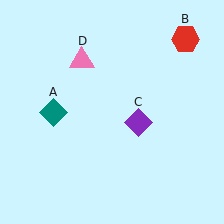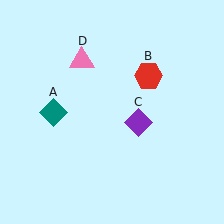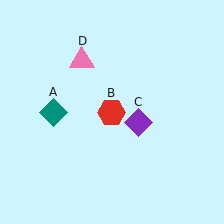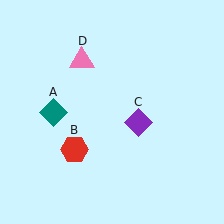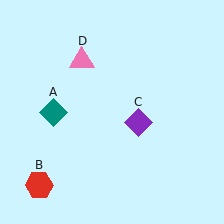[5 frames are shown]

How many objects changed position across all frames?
1 object changed position: red hexagon (object B).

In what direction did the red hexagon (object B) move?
The red hexagon (object B) moved down and to the left.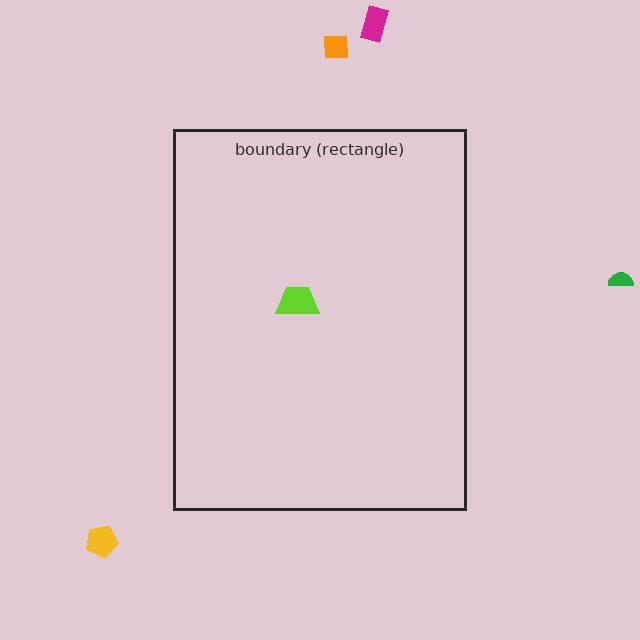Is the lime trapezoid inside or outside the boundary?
Inside.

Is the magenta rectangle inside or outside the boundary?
Outside.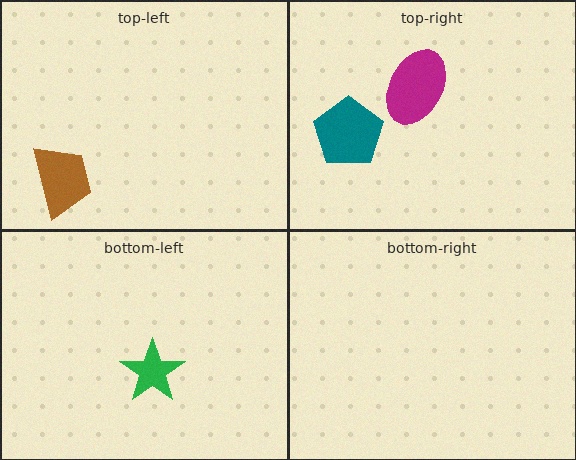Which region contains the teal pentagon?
The top-right region.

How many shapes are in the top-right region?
2.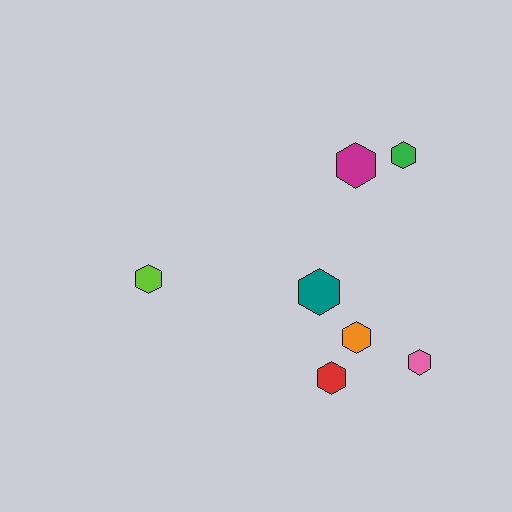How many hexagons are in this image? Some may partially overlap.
There are 7 hexagons.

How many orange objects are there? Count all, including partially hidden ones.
There is 1 orange object.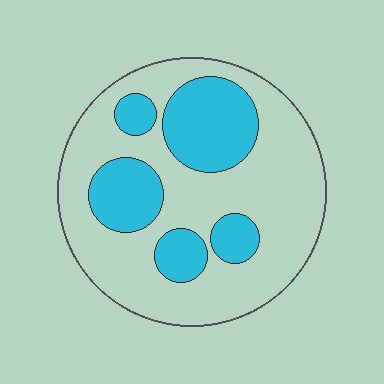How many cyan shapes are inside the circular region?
5.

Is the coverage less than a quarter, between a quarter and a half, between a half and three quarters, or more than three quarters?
Between a quarter and a half.